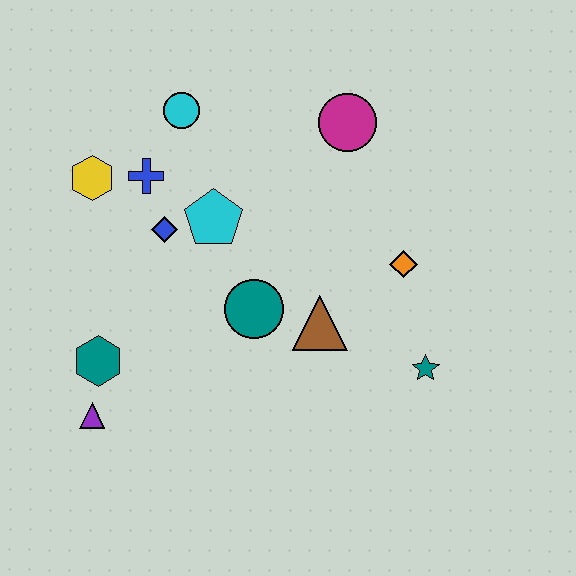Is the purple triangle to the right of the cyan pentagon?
No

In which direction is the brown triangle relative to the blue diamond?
The brown triangle is to the right of the blue diamond.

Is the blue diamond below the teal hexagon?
No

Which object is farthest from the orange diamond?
The purple triangle is farthest from the orange diamond.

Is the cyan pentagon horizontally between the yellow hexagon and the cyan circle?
No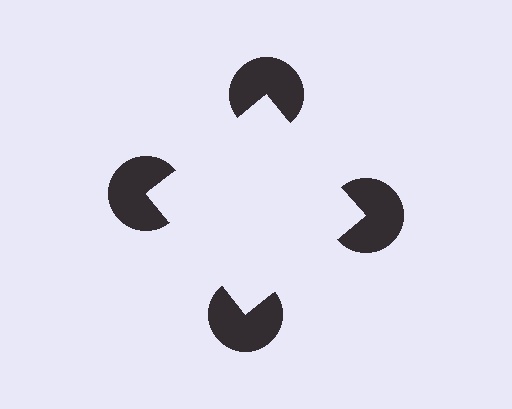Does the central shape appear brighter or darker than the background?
It typically appears slightly brighter than the background, even though no actual brightness change is drawn.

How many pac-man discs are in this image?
There are 4 — one at each vertex of the illusory square.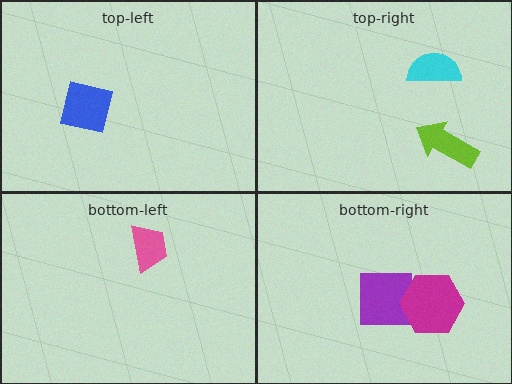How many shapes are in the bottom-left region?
1.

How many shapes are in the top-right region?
2.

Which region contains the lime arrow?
The top-right region.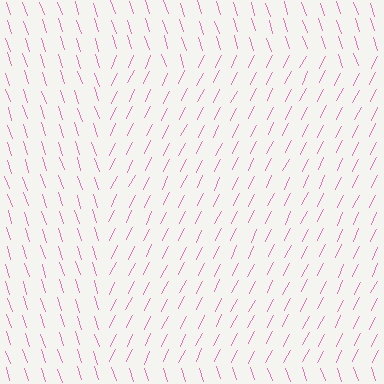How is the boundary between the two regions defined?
The boundary is defined purely by a change in line orientation (approximately 45 degrees difference). All lines are the same color and thickness.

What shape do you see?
I see a rectangle.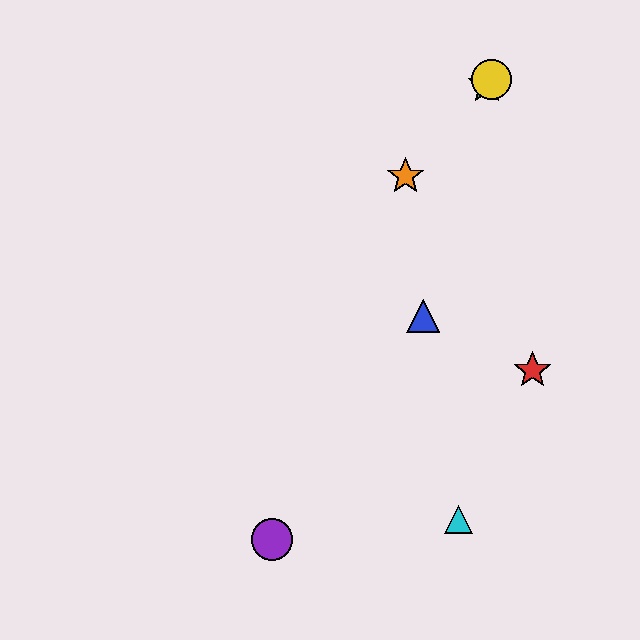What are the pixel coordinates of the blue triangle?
The blue triangle is at (423, 316).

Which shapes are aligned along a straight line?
The green star, the yellow circle, the orange star are aligned along a straight line.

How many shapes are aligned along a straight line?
3 shapes (the green star, the yellow circle, the orange star) are aligned along a straight line.